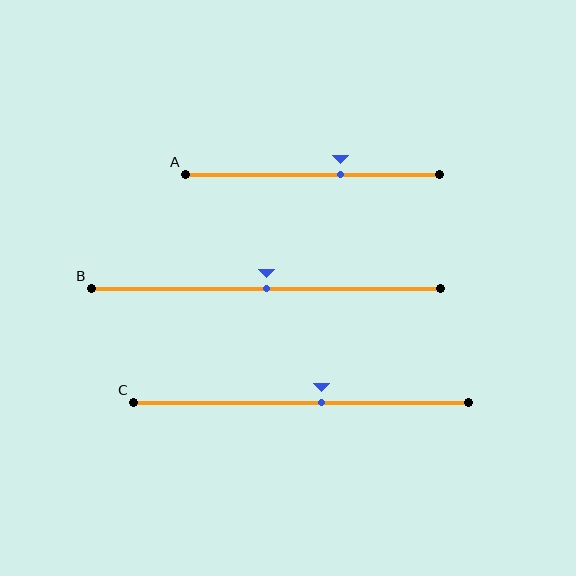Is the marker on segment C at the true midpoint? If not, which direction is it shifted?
No, the marker on segment C is shifted to the right by about 6% of the segment length.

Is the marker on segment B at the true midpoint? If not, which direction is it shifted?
Yes, the marker on segment B is at the true midpoint.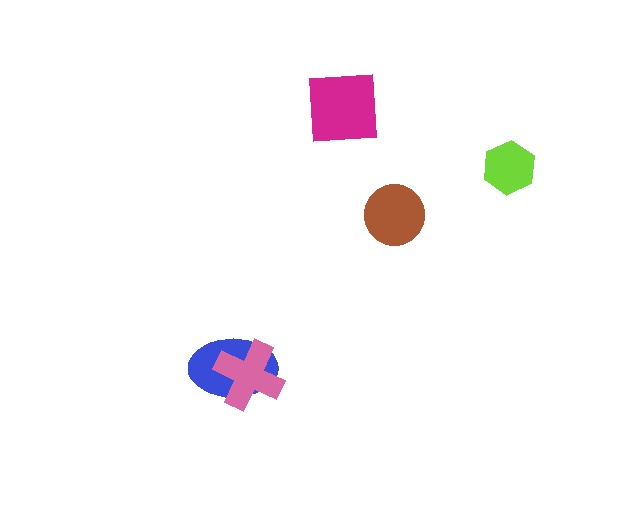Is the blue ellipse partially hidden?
Yes, it is partially covered by another shape.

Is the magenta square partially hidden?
No, no other shape covers it.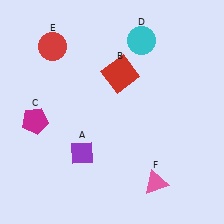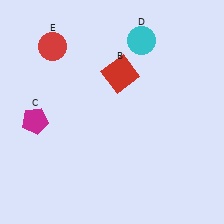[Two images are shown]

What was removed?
The purple diamond (A), the pink triangle (F) were removed in Image 2.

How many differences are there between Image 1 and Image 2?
There are 2 differences between the two images.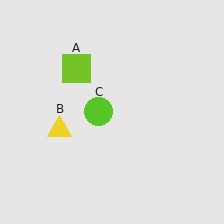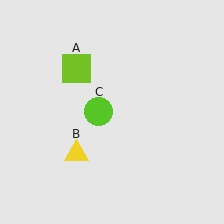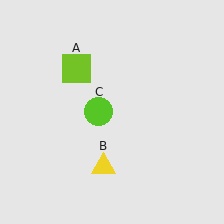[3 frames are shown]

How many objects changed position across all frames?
1 object changed position: yellow triangle (object B).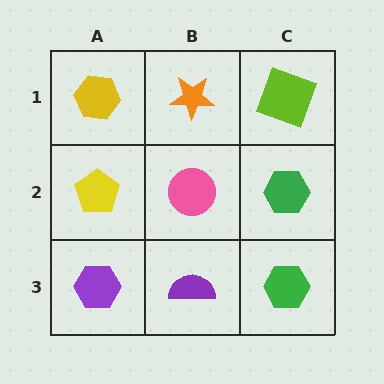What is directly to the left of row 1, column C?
An orange star.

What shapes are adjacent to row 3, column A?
A yellow pentagon (row 2, column A), a purple semicircle (row 3, column B).